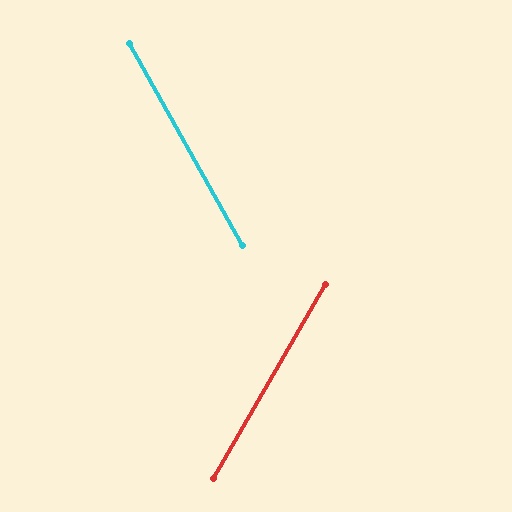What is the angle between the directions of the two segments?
Approximately 59 degrees.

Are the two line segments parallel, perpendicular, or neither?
Neither parallel nor perpendicular — they differ by about 59°.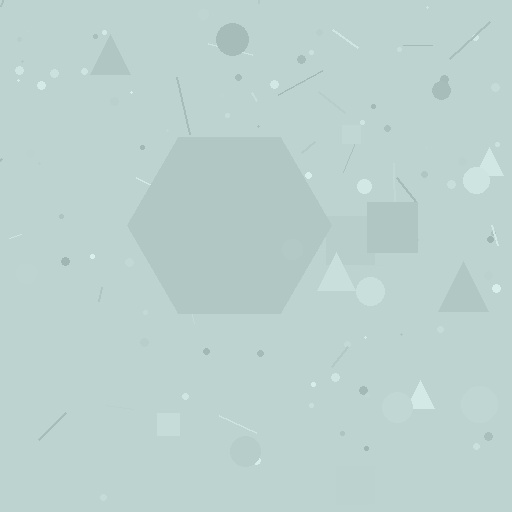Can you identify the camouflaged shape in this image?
The camouflaged shape is a hexagon.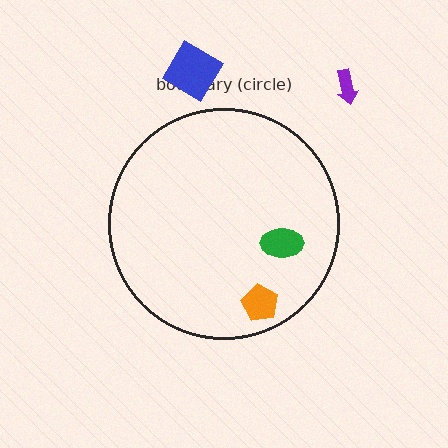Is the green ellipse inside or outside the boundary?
Inside.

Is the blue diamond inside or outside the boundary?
Outside.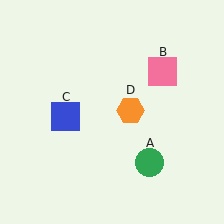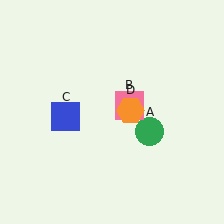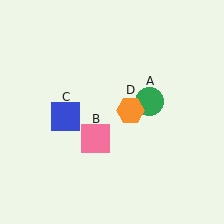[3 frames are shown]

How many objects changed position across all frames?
2 objects changed position: green circle (object A), pink square (object B).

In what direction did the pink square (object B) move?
The pink square (object B) moved down and to the left.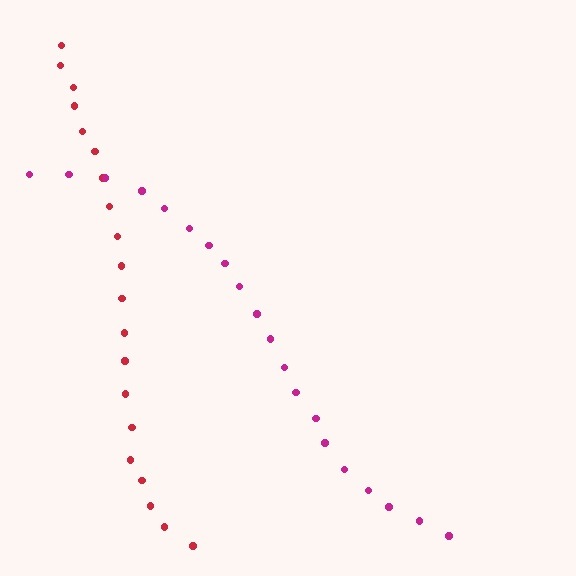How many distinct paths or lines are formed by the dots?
There are 2 distinct paths.